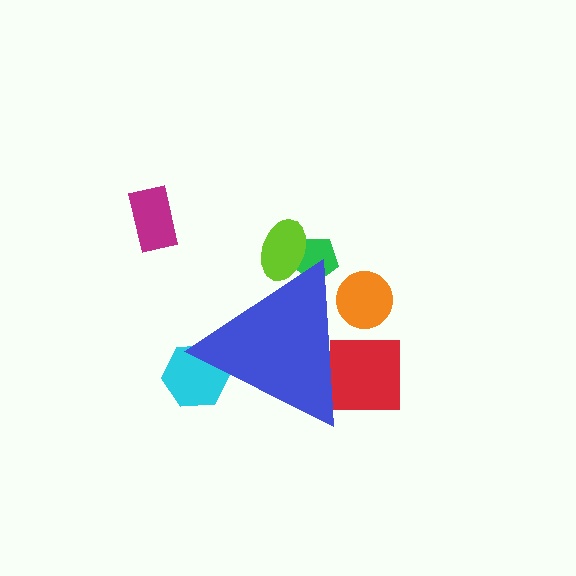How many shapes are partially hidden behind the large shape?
5 shapes are partially hidden.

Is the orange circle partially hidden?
Yes, the orange circle is partially hidden behind the blue triangle.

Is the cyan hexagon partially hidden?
Yes, the cyan hexagon is partially hidden behind the blue triangle.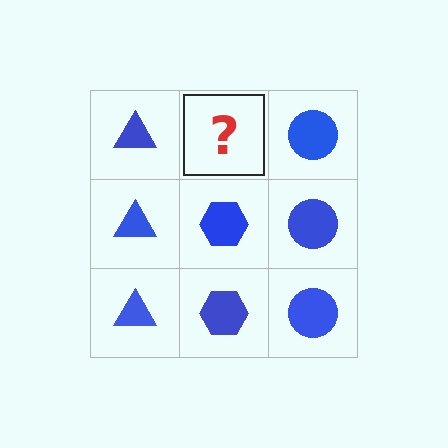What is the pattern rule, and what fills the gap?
The rule is that each column has a consistent shape. The gap should be filled with a blue hexagon.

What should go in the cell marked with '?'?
The missing cell should contain a blue hexagon.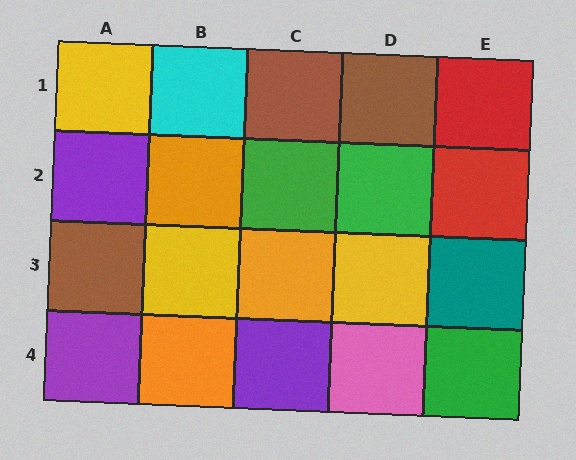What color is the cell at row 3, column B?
Yellow.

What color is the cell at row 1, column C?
Brown.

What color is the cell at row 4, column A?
Purple.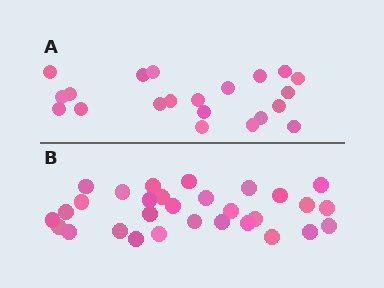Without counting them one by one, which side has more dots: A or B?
Region B (the bottom region) has more dots.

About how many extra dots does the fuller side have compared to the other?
Region B has roughly 8 or so more dots than region A.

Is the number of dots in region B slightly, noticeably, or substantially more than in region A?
Region B has noticeably more, but not dramatically so. The ratio is roughly 1.4 to 1.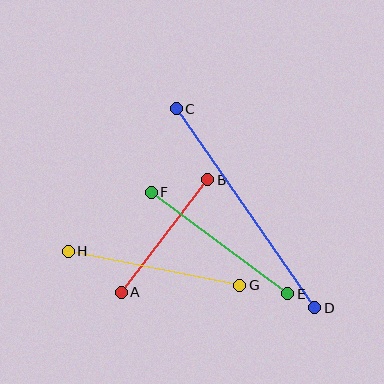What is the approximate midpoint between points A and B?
The midpoint is at approximately (164, 236) pixels.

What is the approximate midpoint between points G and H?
The midpoint is at approximately (154, 268) pixels.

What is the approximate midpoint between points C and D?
The midpoint is at approximately (245, 208) pixels.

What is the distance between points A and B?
The distance is approximately 142 pixels.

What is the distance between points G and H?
The distance is approximately 175 pixels.